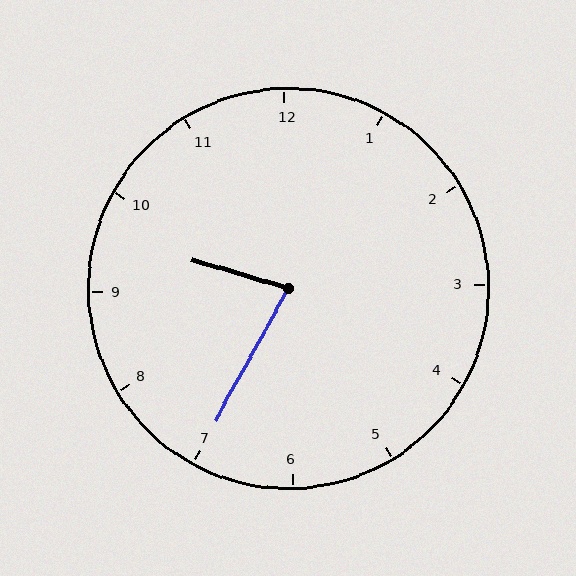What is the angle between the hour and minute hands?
Approximately 78 degrees.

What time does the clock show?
9:35.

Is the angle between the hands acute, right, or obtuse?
It is acute.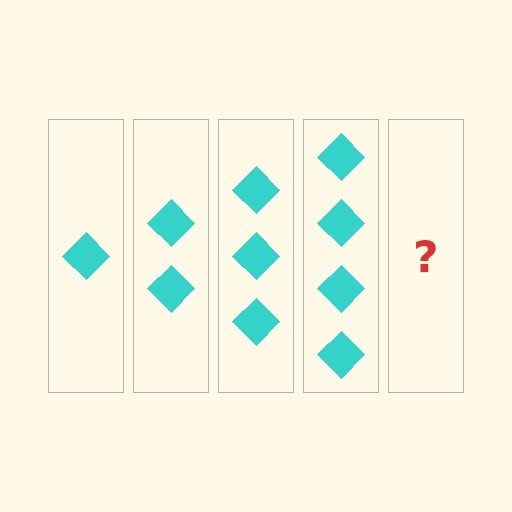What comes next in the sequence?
The next element should be 5 diamonds.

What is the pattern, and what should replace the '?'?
The pattern is that each step adds one more diamond. The '?' should be 5 diamonds.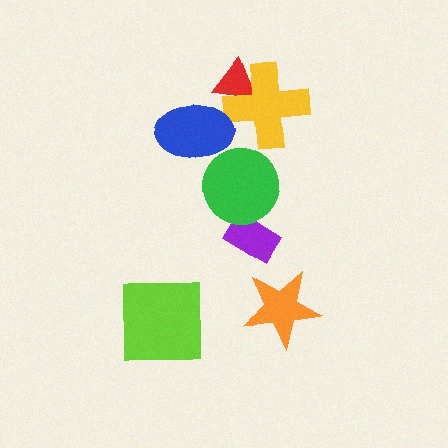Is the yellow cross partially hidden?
No, no other shape covers it.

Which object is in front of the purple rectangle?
The green circle is in front of the purple rectangle.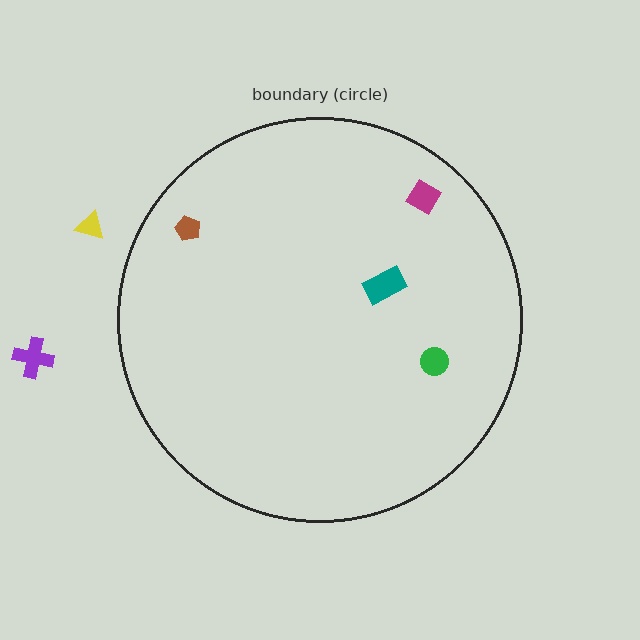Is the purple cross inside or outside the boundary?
Outside.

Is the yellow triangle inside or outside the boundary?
Outside.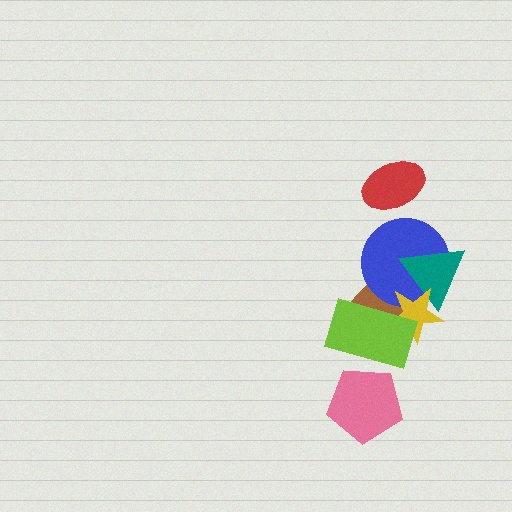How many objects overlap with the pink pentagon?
1 object overlaps with the pink pentagon.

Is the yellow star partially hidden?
Yes, it is partially covered by another shape.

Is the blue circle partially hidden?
Yes, it is partially covered by another shape.